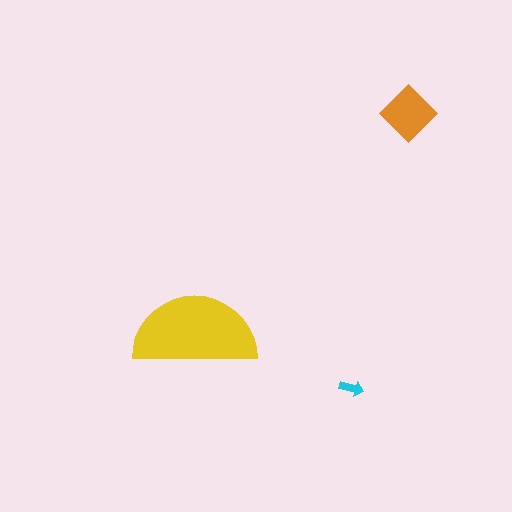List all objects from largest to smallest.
The yellow semicircle, the orange diamond, the cyan arrow.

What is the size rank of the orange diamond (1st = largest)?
2nd.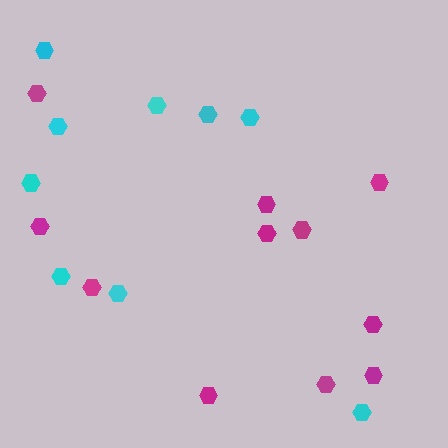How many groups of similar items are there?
There are 2 groups: one group of magenta hexagons (11) and one group of cyan hexagons (9).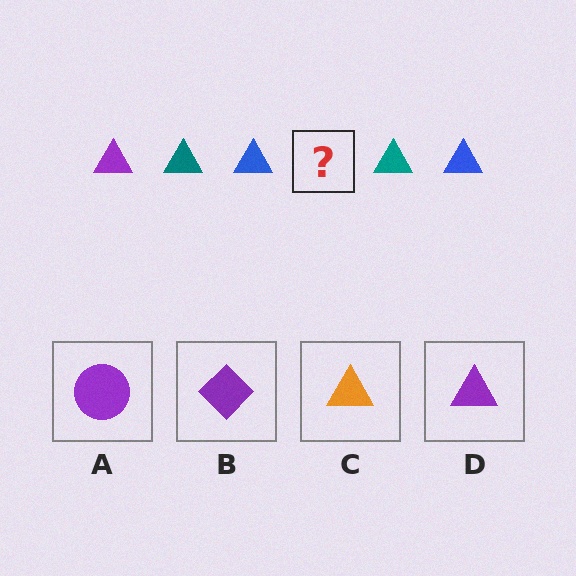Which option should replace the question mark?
Option D.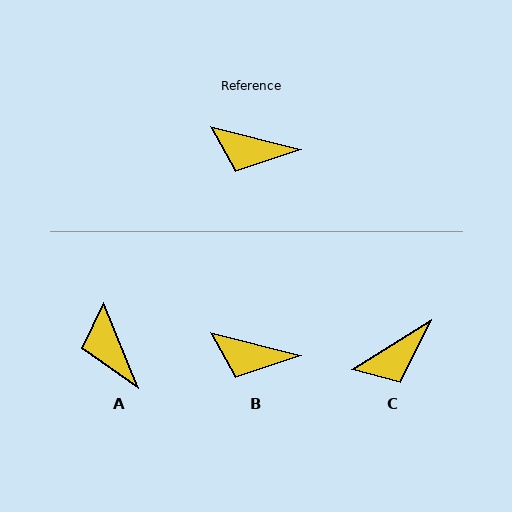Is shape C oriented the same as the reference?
No, it is off by about 46 degrees.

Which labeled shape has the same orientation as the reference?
B.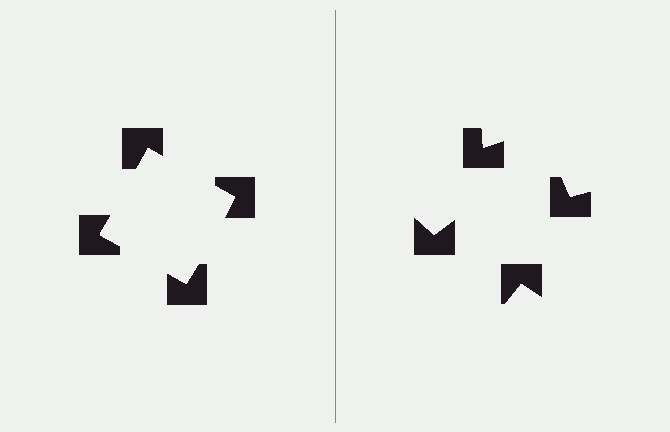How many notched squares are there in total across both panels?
8 — 4 on each side.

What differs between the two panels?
The notched squares are positioned identically on both sides; only the wedge orientations differ. On the left they align to a square; on the right they are misaligned.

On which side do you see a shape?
An illusory square appears on the left side. On the right side the wedge cuts are rotated, so no coherent shape forms.